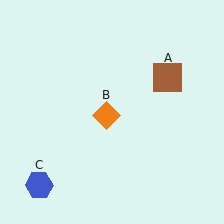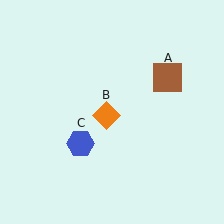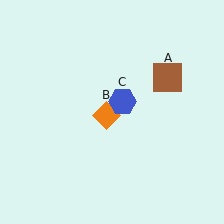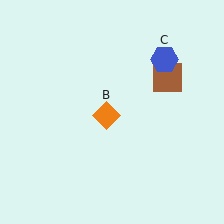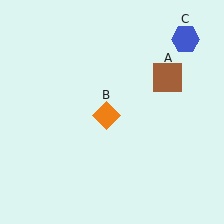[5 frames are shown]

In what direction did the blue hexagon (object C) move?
The blue hexagon (object C) moved up and to the right.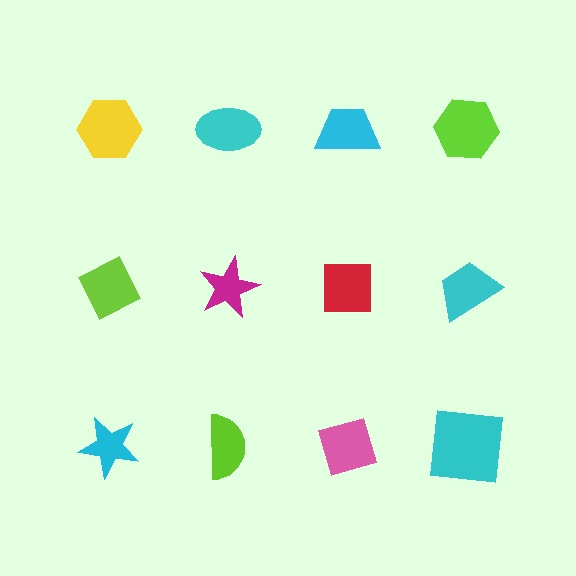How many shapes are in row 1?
4 shapes.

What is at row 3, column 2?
A lime semicircle.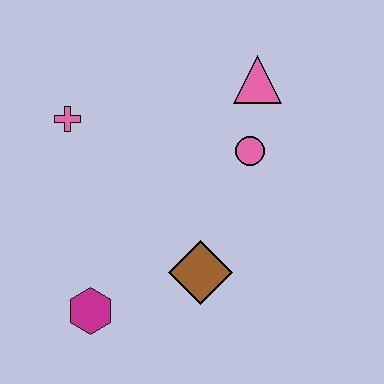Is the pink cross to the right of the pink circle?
No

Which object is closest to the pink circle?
The pink triangle is closest to the pink circle.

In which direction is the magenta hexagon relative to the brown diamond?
The magenta hexagon is to the left of the brown diamond.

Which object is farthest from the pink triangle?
The magenta hexagon is farthest from the pink triangle.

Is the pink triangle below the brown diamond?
No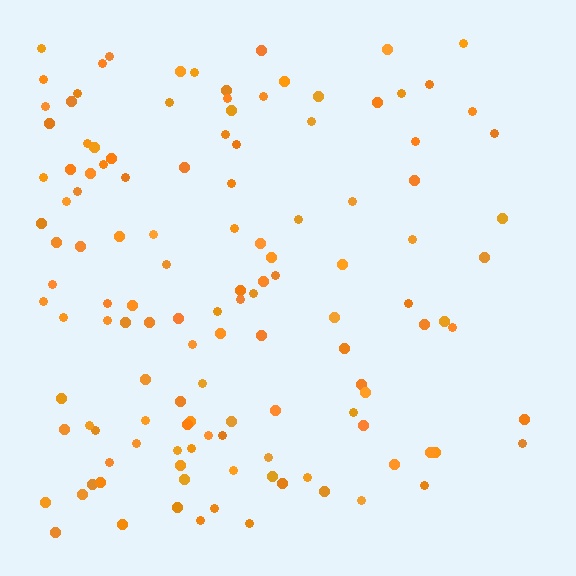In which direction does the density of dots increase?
From right to left, with the left side densest.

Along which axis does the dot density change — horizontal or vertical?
Horizontal.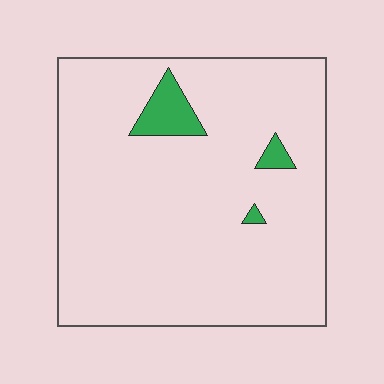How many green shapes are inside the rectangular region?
3.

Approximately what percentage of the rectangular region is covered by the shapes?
Approximately 5%.